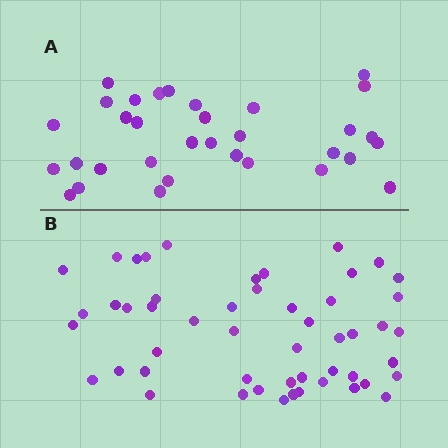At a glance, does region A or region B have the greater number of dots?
Region B (the bottom region) has more dots.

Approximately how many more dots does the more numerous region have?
Region B has approximately 20 more dots than region A.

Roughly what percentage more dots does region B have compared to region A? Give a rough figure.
About 55% more.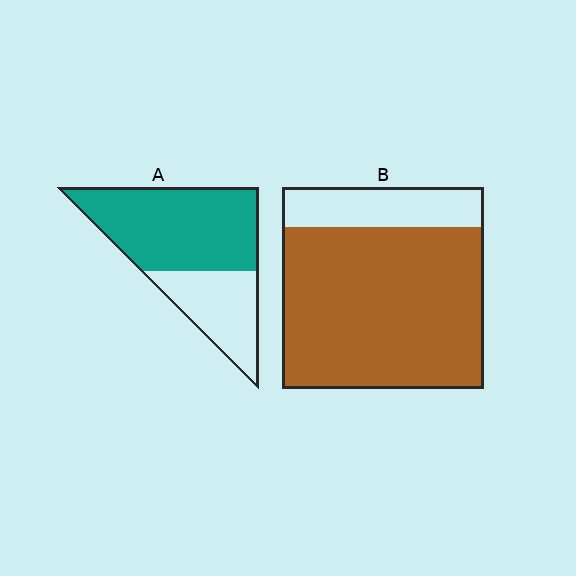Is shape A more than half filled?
Yes.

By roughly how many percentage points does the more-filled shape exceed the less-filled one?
By roughly 15 percentage points (B over A).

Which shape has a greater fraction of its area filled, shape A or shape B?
Shape B.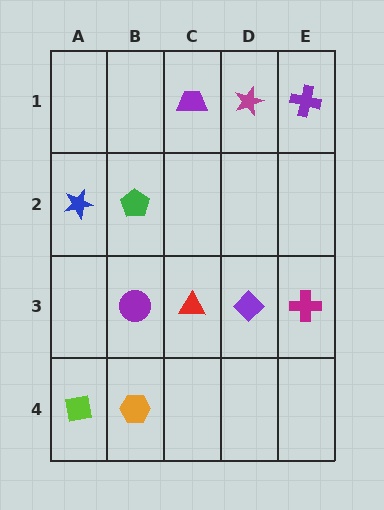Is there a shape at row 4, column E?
No, that cell is empty.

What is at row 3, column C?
A red triangle.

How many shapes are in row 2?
2 shapes.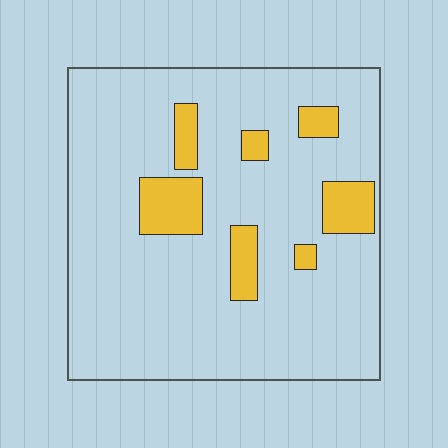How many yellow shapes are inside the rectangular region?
7.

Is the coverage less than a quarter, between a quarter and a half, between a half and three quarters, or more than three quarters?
Less than a quarter.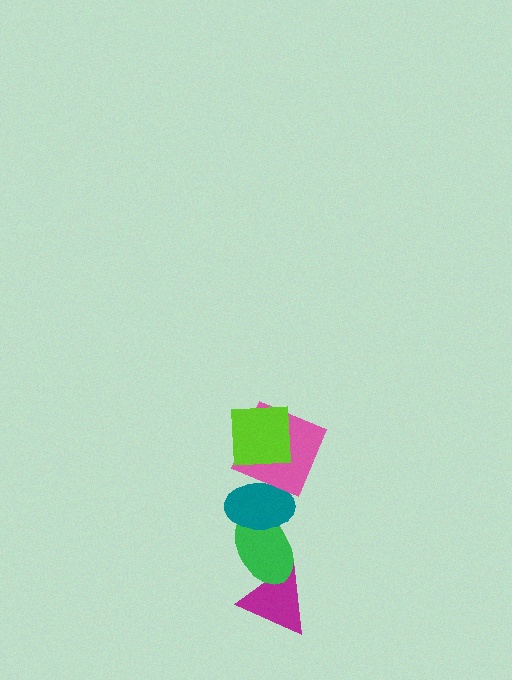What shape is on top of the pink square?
The lime square is on top of the pink square.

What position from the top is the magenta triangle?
The magenta triangle is 5th from the top.